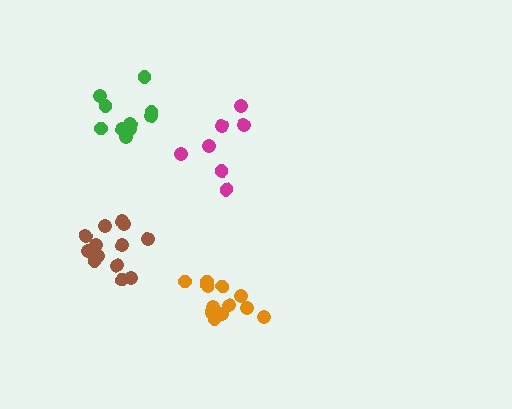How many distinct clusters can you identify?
There are 4 distinct clusters.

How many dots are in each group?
Group 1: 13 dots, Group 2: 11 dots, Group 3: 7 dots, Group 4: 13 dots (44 total).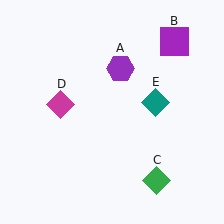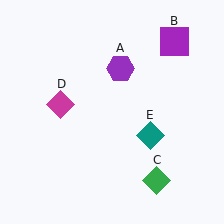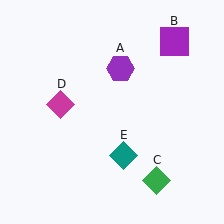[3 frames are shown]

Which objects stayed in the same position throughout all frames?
Purple hexagon (object A) and purple square (object B) and green diamond (object C) and magenta diamond (object D) remained stationary.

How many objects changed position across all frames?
1 object changed position: teal diamond (object E).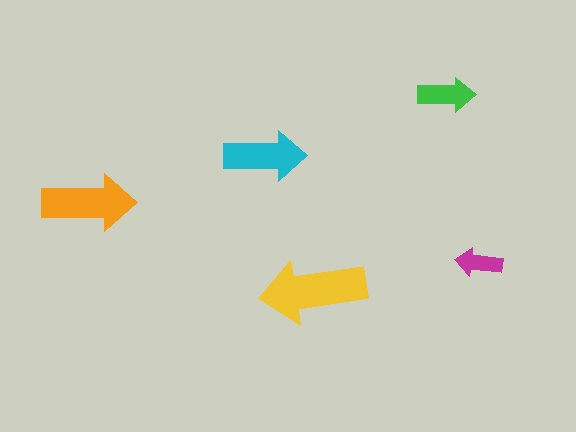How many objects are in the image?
There are 5 objects in the image.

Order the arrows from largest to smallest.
the yellow one, the orange one, the cyan one, the green one, the magenta one.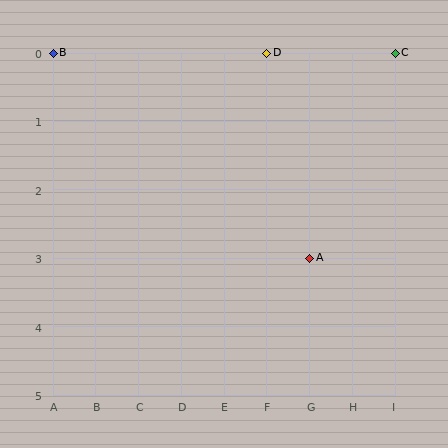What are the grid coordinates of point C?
Point C is at grid coordinates (I, 0).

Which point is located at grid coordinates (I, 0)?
Point C is at (I, 0).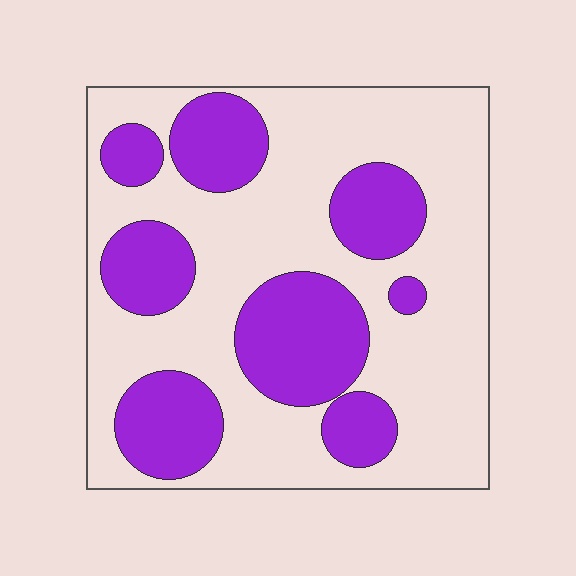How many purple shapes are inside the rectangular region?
8.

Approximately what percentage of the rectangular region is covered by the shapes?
Approximately 35%.